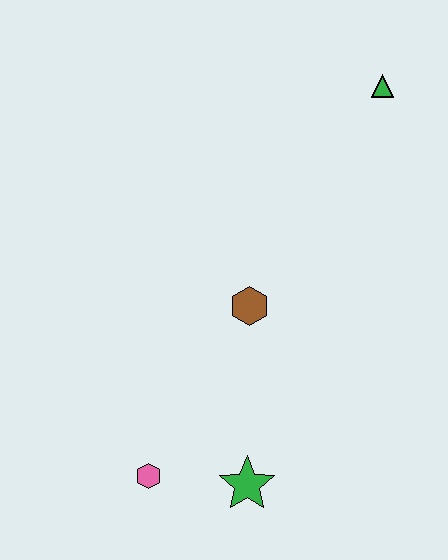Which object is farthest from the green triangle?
The pink hexagon is farthest from the green triangle.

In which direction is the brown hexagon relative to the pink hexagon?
The brown hexagon is above the pink hexagon.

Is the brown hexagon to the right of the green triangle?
No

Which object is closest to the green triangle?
The brown hexagon is closest to the green triangle.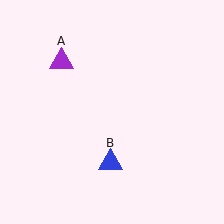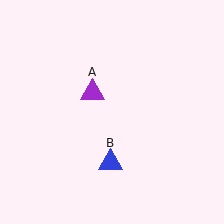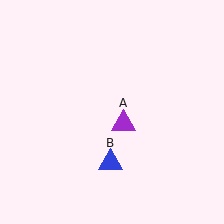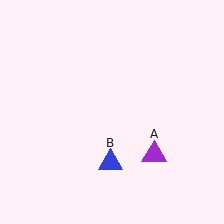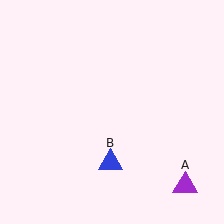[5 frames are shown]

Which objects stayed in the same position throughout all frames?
Blue triangle (object B) remained stationary.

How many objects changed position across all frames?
1 object changed position: purple triangle (object A).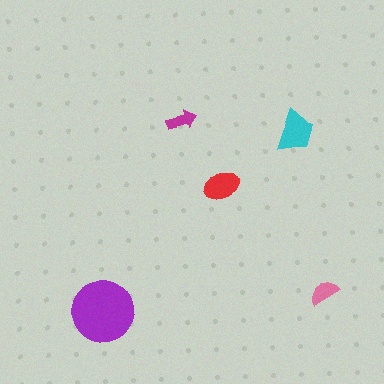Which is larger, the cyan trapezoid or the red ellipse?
The cyan trapezoid.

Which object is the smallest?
The magenta arrow.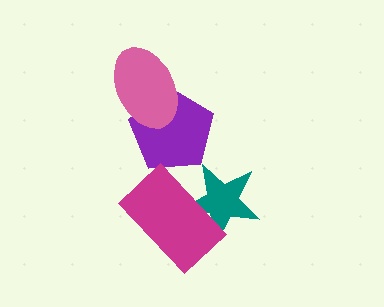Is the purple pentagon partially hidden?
Yes, it is partially covered by another shape.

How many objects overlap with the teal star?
1 object overlaps with the teal star.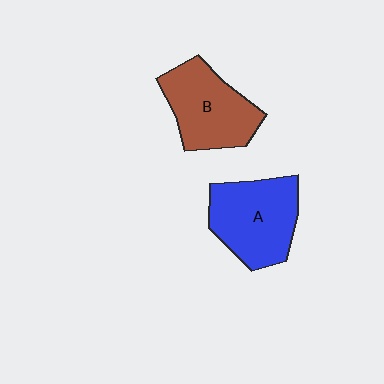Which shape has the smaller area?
Shape B (brown).